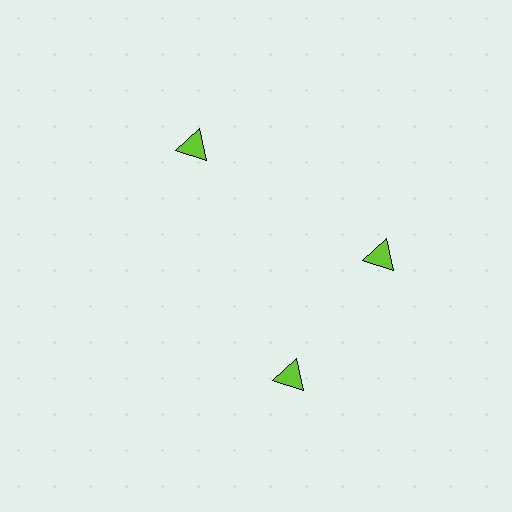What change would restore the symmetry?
The symmetry would be restored by rotating it back into even spacing with its neighbors so that all 3 triangles sit at equal angles and equal distance from the center.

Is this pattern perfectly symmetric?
No. The 3 lime triangles are arranged in a ring, but one element near the 7 o'clock position is rotated out of alignment along the ring, breaking the 3-fold rotational symmetry.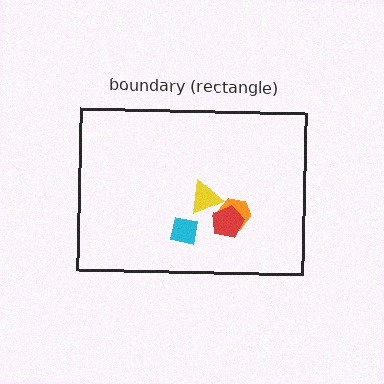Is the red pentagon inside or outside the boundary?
Inside.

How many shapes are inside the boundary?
4 inside, 0 outside.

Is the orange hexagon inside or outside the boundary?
Inside.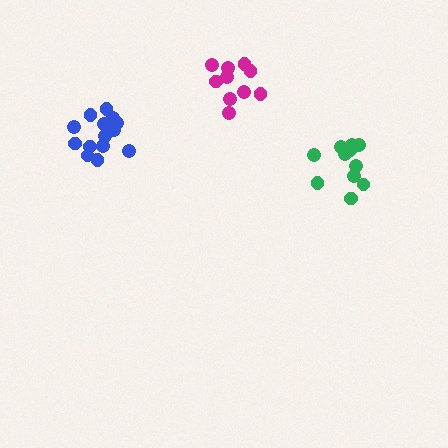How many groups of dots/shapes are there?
There are 3 groups.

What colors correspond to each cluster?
The clusters are colored: blue, magenta, green.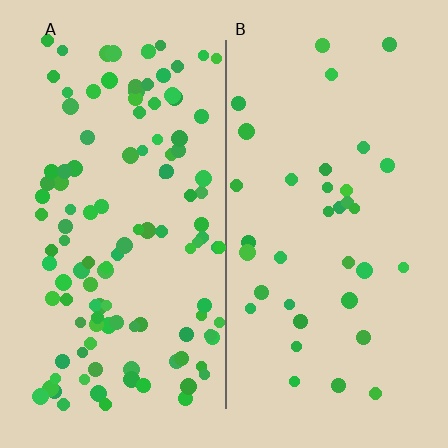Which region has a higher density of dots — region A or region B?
A (the left).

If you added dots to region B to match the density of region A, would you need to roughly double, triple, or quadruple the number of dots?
Approximately triple.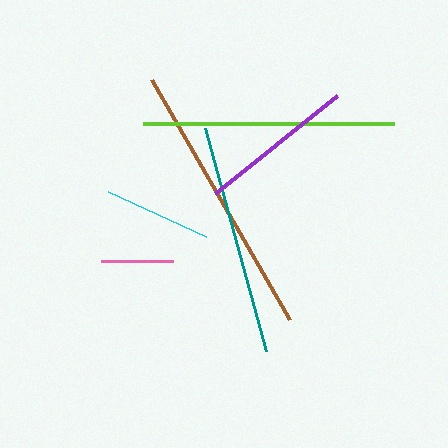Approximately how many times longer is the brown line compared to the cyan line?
The brown line is approximately 2.6 times the length of the cyan line.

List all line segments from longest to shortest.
From longest to shortest: brown, lime, teal, purple, cyan, pink.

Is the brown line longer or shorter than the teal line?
The brown line is longer than the teal line.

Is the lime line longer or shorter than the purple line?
The lime line is longer than the purple line.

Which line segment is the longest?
The brown line is the longest at approximately 277 pixels.